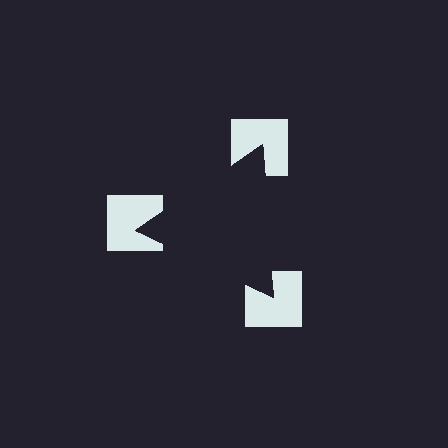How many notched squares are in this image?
There are 3 — one at each vertex of the illusory triangle.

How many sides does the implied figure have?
3 sides.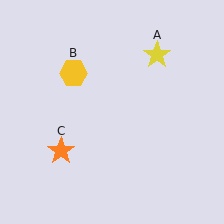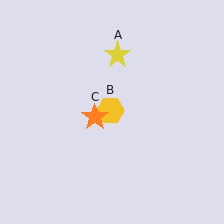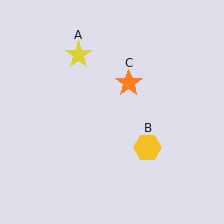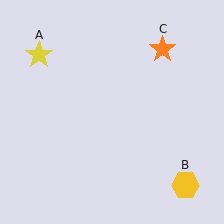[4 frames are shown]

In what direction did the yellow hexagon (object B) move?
The yellow hexagon (object B) moved down and to the right.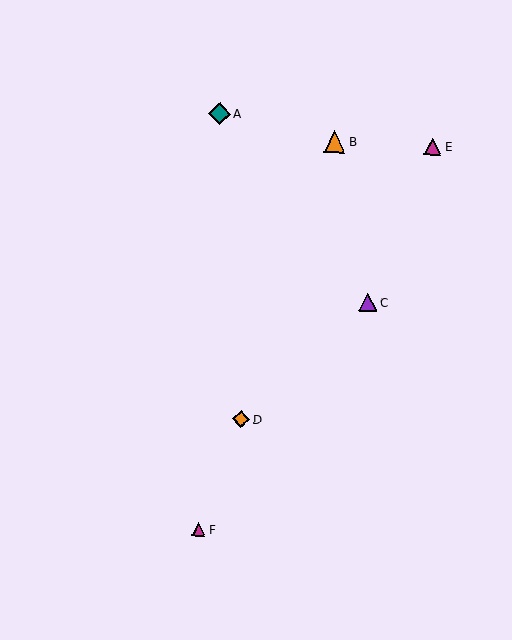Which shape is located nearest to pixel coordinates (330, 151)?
The orange triangle (labeled B) at (335, 142) is nearest to that location.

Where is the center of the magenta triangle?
The center of the magenta triangle is at (199, 529).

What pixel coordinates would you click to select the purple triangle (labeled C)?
Click at (368, 302) to select the purple triangle C.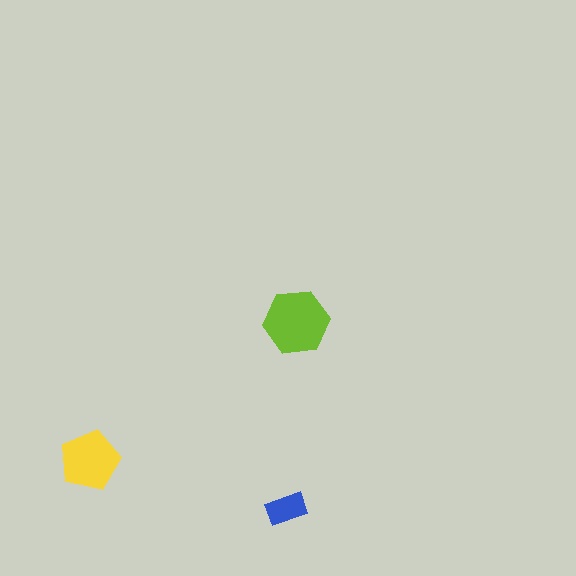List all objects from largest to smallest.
The lime hexagon, the yellow pentagon, the blue rectangle.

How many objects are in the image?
There are 3 objects in the image.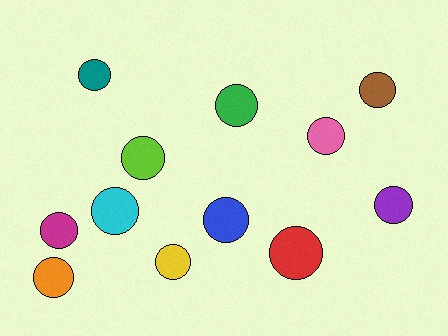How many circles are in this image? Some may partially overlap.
There are 12 circles.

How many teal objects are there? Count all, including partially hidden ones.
There is 1 teal object.